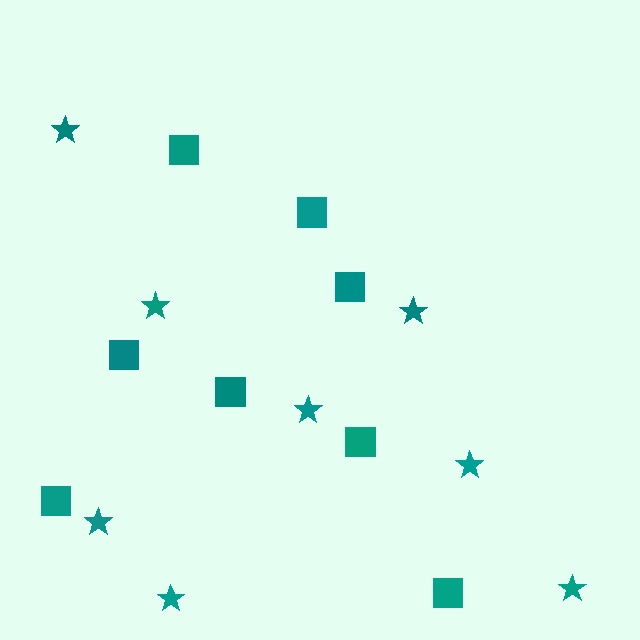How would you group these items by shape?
There are 2 groups: one group of squares (8) and one group of stars (8).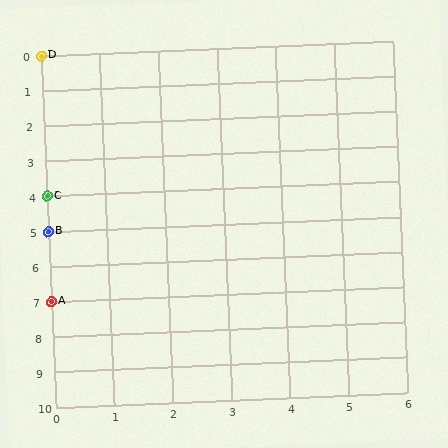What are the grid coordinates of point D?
Point D is at grid coordinates (0, 0).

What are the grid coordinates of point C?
Point C is at grid coordinates (0, 4).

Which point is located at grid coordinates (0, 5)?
Point B is at (0, 5).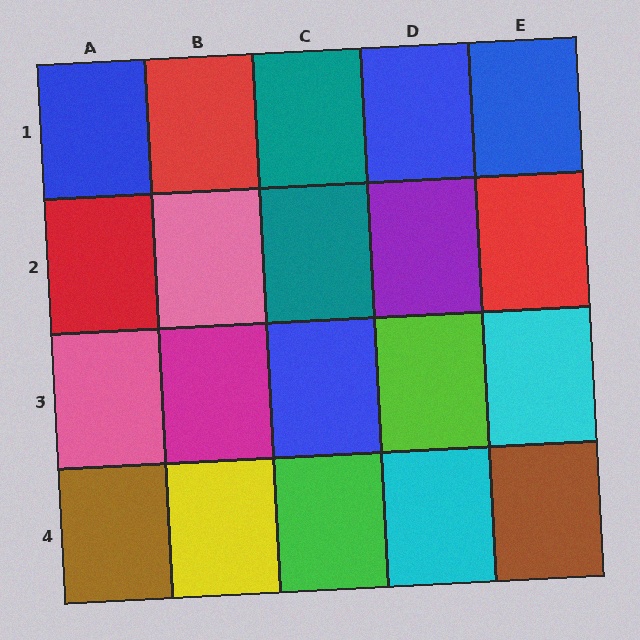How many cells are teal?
2 cells are teal.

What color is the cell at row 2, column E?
Red.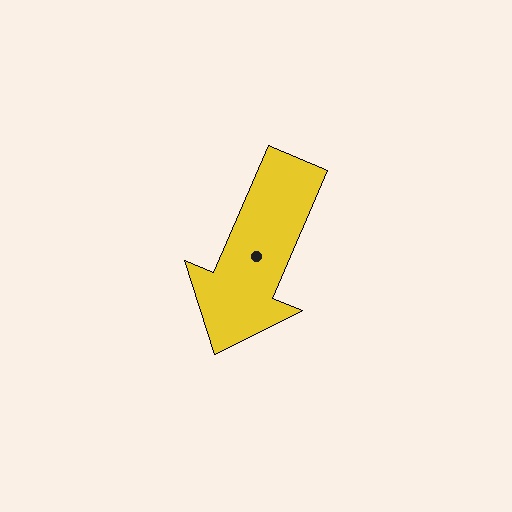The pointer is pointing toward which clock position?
Roughly 7 o'clock.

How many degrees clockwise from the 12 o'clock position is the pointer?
Approximately 203 degrees.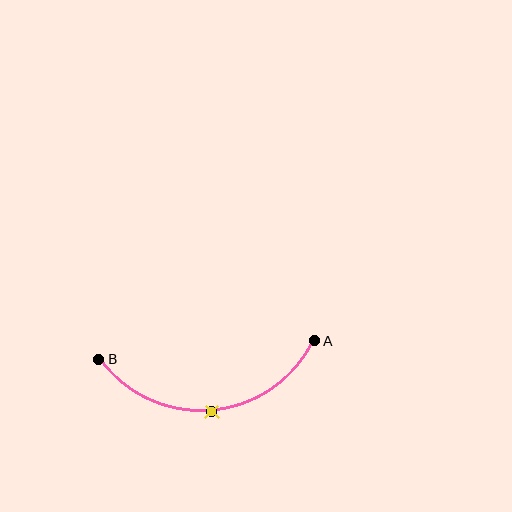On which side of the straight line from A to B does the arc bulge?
The arc bulges below the straight line connecting A and B.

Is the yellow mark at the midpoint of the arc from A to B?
Yes. The yellow mark lies on the arc at equal arc-length from both A and B — it is the arc midpoint.